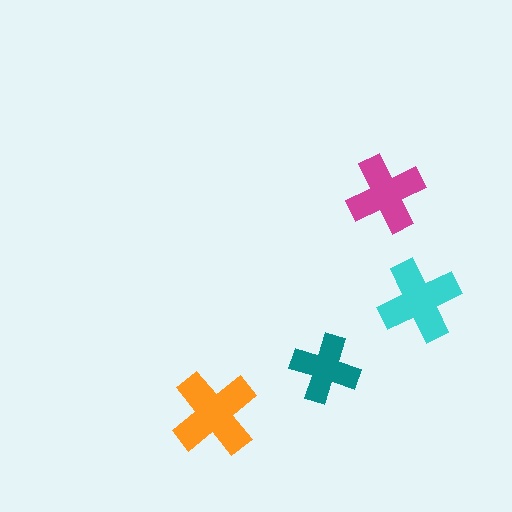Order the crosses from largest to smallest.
the orange one, the cyan one, the magenta one, the teal one.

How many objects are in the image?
There are 4 objects in the image.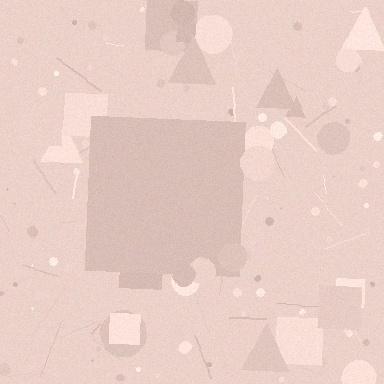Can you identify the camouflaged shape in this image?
The camouflaged shape is a square.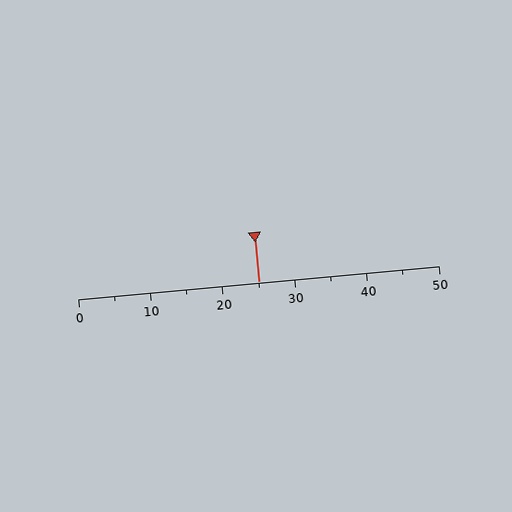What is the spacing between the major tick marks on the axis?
The major ticks are spaced 10 apart.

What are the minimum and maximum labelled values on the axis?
The axis runs from 0 to 50.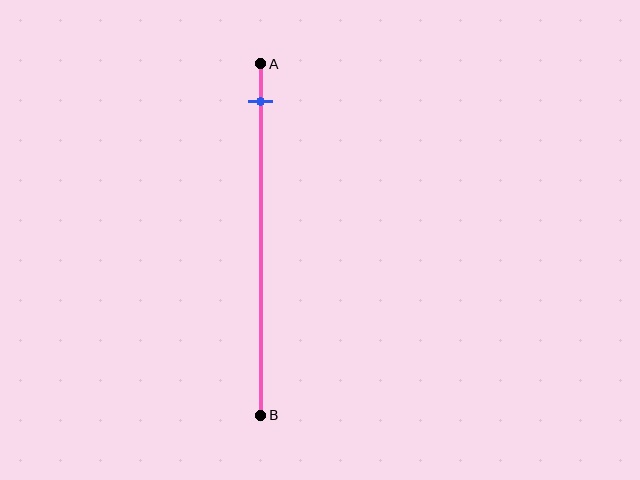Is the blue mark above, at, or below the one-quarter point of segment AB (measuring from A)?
The blue mark is above the one-quarter point of segment AB.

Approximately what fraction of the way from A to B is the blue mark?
The blue mark is approximately 10% of the way from A to B.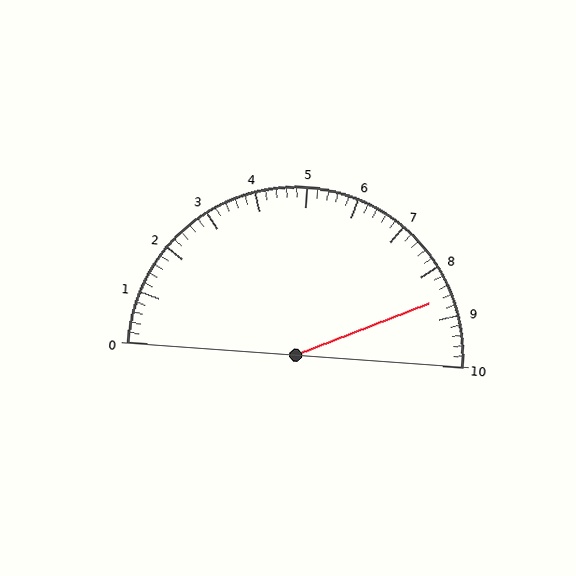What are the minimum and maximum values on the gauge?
The gauge ranges from 0 to 10.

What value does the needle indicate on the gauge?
The needle indicates approximately 8.6.